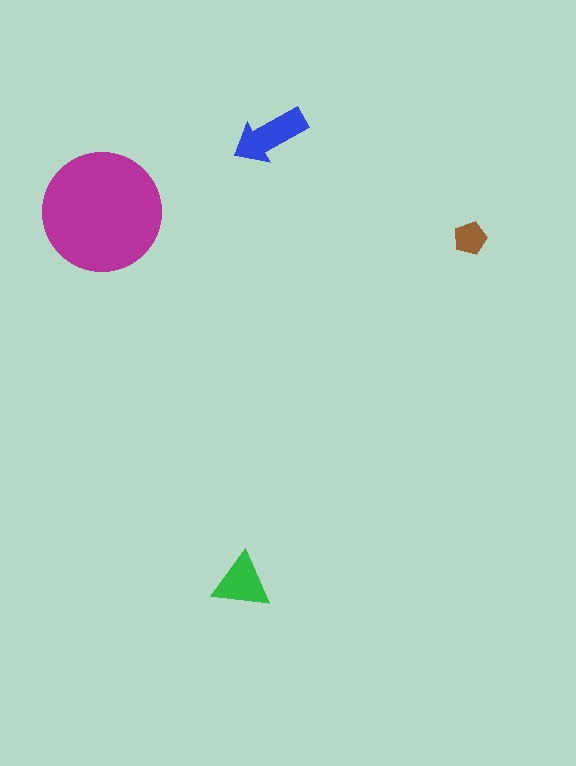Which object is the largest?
The magenta circle.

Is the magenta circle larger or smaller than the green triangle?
Larger.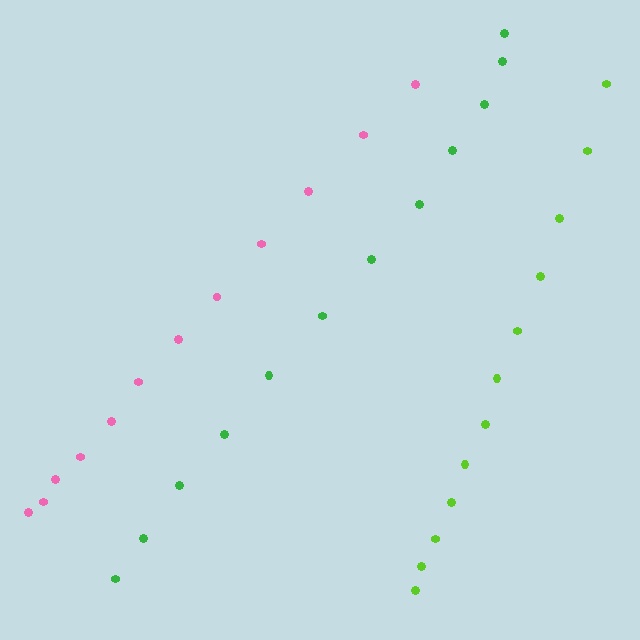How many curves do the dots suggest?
There are 3 distinct paths.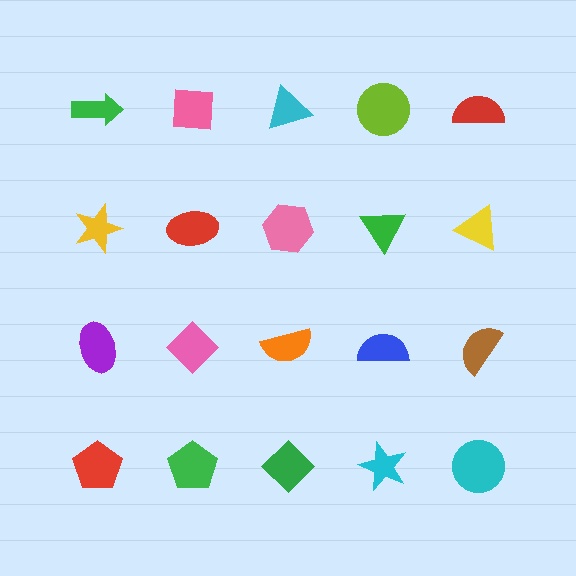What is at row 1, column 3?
A cyan triangle.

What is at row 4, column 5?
A cyan circle.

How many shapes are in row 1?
5 shapes.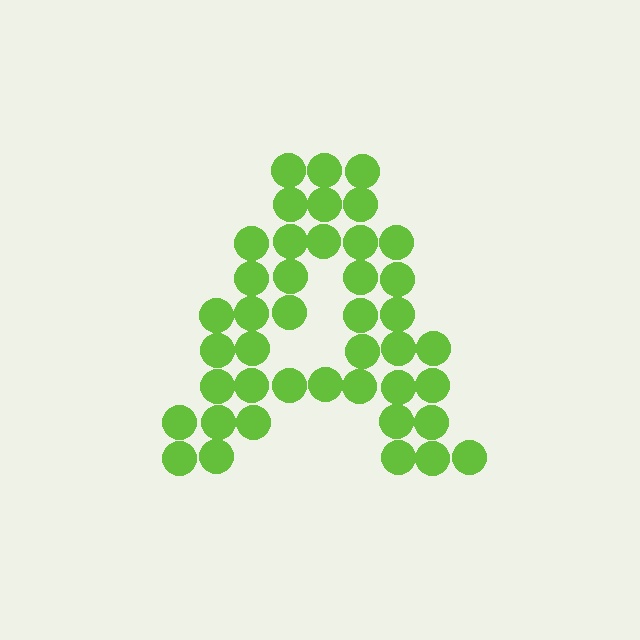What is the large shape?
The large shape is the letter A.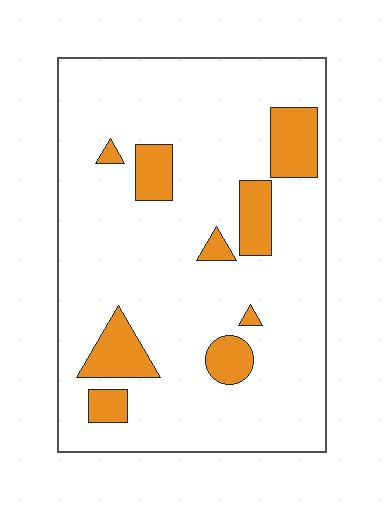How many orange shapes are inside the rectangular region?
9.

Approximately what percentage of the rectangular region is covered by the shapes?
Approximately 15%.